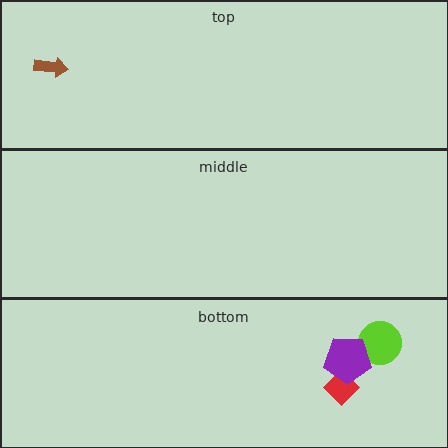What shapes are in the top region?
The brown arrow.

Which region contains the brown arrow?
The top region.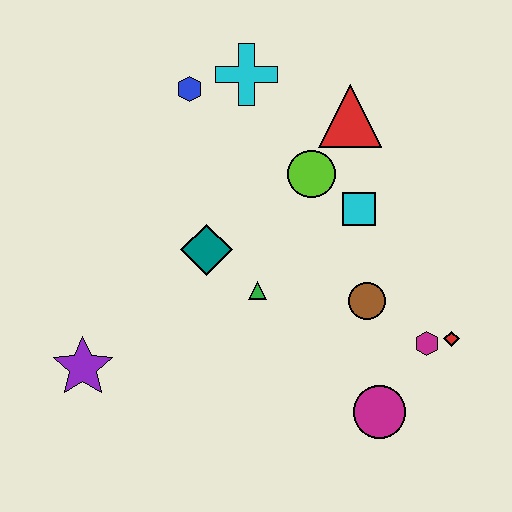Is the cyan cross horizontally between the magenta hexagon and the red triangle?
No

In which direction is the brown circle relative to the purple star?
The brown circle is to the right of the purple star.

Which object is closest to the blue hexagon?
The cyan cross is closest to the blue hexagon.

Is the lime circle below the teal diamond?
No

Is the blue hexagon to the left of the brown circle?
Yes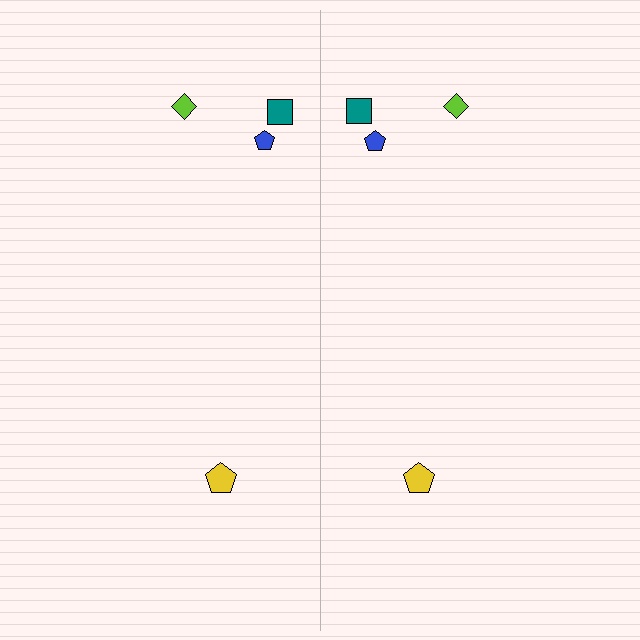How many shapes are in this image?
There are 8 shapes in this image.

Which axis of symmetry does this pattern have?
The pattern has a vertical axis of symmetry running through the center of the image.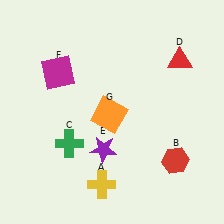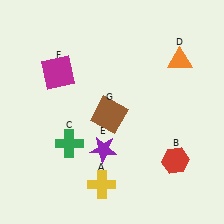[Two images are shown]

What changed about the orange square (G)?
In Image 1, G is orange. In Image 2, it changed to brown.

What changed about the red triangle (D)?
In Image 1, D is red. In Image 2, it changed to orange.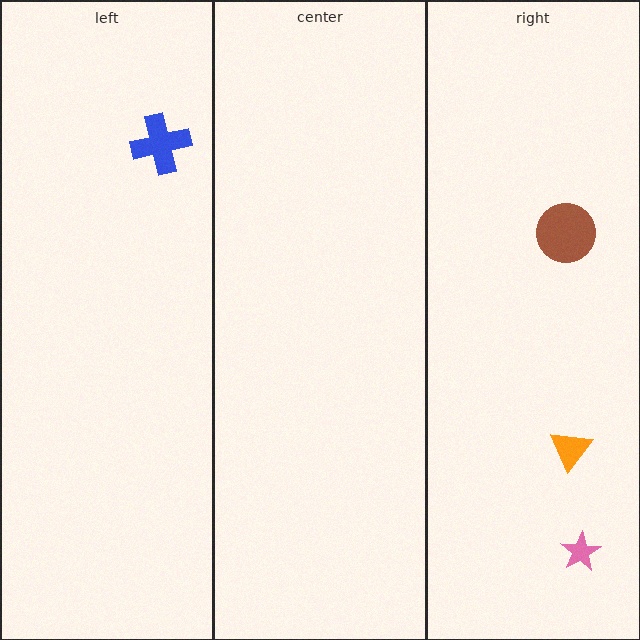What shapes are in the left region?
The blue cross.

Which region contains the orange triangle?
The right region.